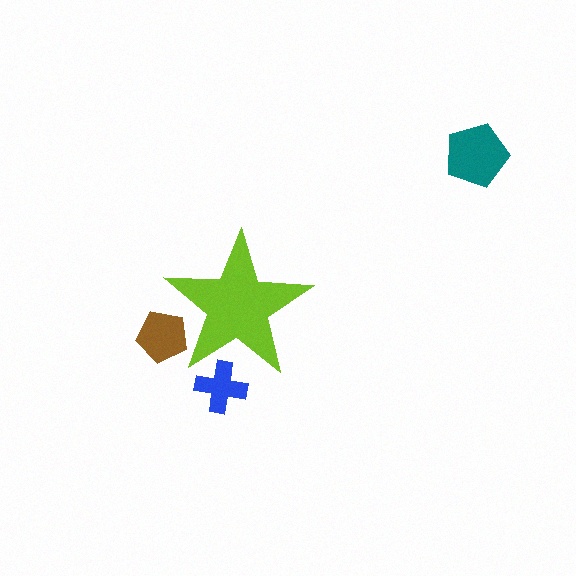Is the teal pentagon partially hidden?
No, the teal pentagon is fully visible.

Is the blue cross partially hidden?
Yes, the blue cross is partially hidden behind the lime star.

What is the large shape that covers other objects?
A lime star.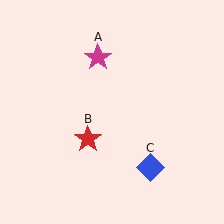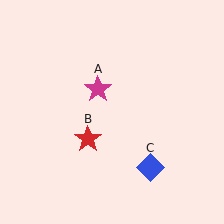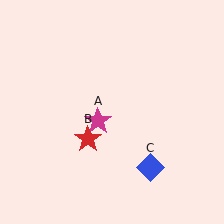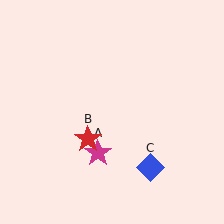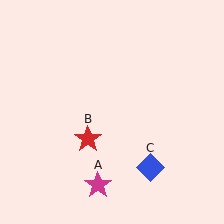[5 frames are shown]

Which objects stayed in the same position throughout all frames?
Red star (object B) and blue diamond (object C) remained stationary.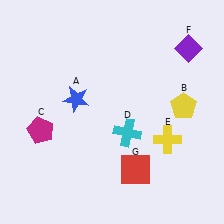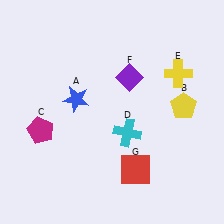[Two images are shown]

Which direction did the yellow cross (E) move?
The yellow cross (E) moved up.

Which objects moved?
The objects that moved are: the yellow cross (E), the purple diamond (F).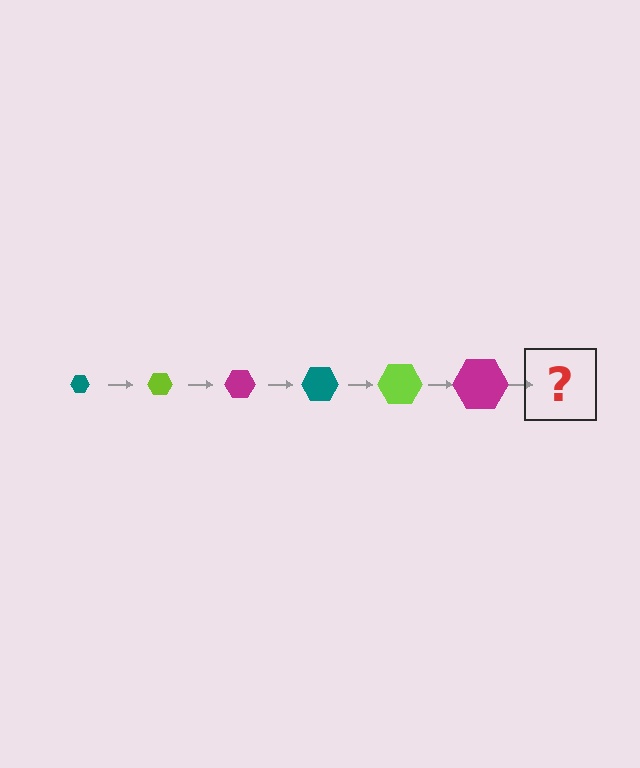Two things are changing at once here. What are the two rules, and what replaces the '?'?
The two rules are that the hexagon grows larger each step and the color cycles through teal, lime, and magenta. The '?' should be a teal hexagon, larger than the previous one.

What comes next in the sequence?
The next element should be a teal hexagon, larger than the previous one.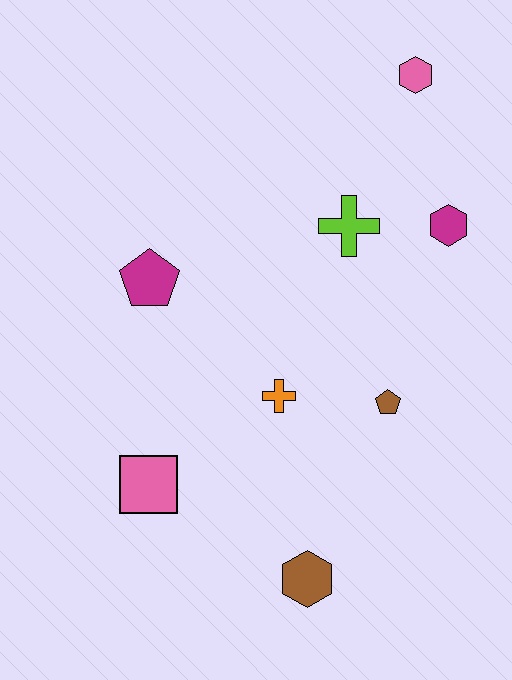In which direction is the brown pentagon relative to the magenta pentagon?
The brown pentagon is to the right of the magenta pentagon.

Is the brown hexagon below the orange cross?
Yes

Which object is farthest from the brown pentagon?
The pink hexagon is farthest from the brown pentagon.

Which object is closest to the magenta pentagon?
The orange cross is closest to the magenta pentagon.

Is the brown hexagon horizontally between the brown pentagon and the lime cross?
No